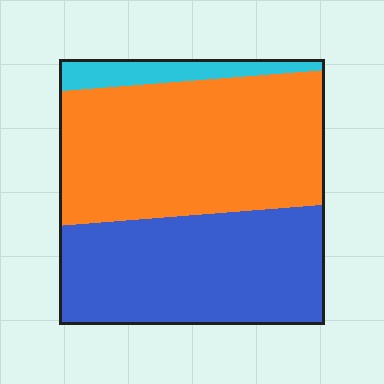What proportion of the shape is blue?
Blue takes up about two fifths (2/5) of the shape.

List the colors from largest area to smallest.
From largest to smallest: orange, blue, cyan.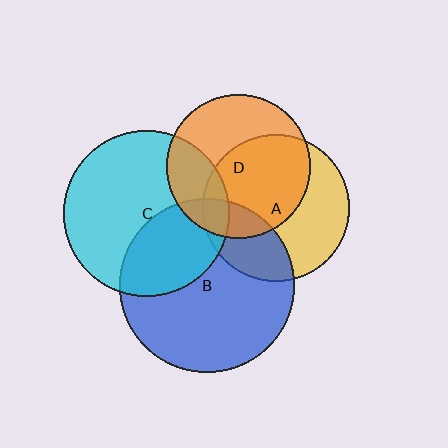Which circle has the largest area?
Circle B (blue).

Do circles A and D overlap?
Yes.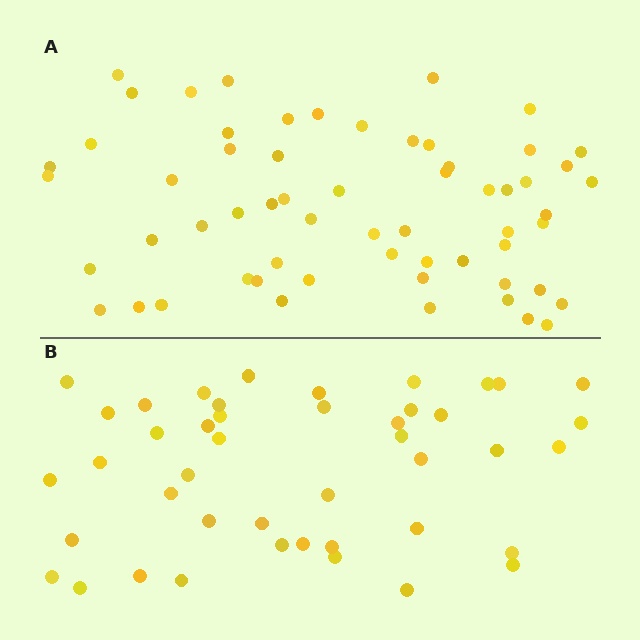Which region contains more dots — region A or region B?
Region A (the top region) has more dots.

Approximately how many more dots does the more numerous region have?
Region A has approximately 15 more dots than region B.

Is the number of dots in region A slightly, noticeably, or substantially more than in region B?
Region A has noticeably more, but not dramatically so. The ratio is roughly 1.4 to 1.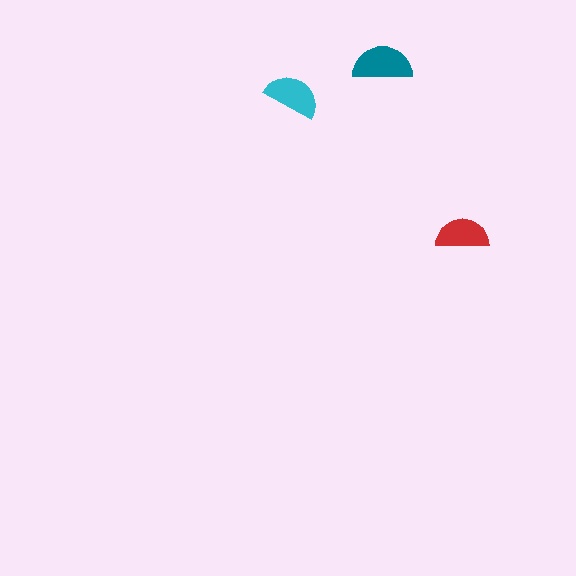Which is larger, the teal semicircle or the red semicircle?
The teal one.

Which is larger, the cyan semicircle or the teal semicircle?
The teal one.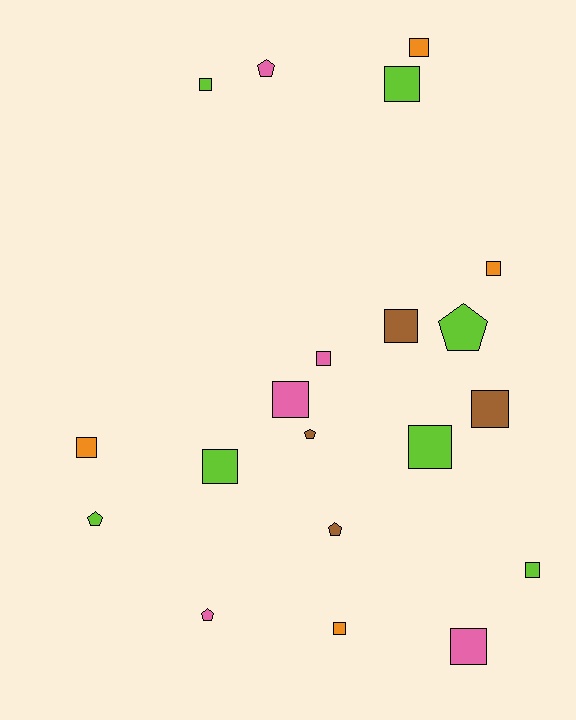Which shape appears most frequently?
Square, with 14 objects.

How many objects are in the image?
There are 20 objects.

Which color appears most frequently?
Lime, with 7 objects.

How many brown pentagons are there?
There are 2 brown pentagons.